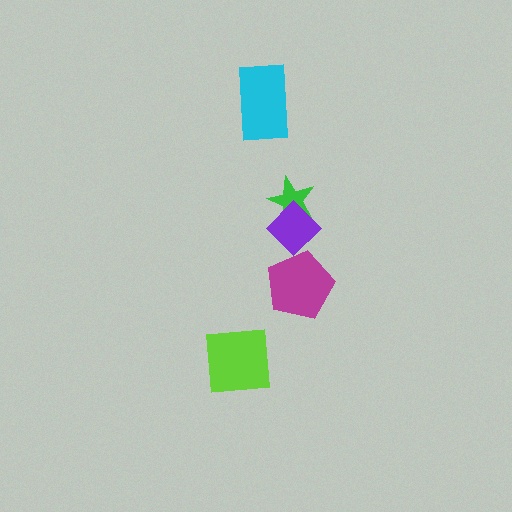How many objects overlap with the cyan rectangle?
0 objects overlap with the cyan rectangle.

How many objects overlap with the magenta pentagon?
0 objects overlap with the magenta pentagon.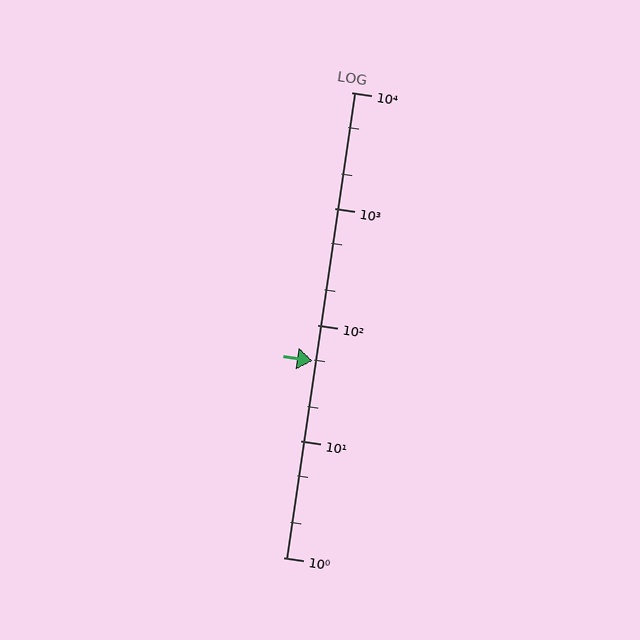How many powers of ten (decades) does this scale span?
The scale spans 4 decades, from 1 to 10000.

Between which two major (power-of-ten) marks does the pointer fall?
The pointer is between 10 and 100.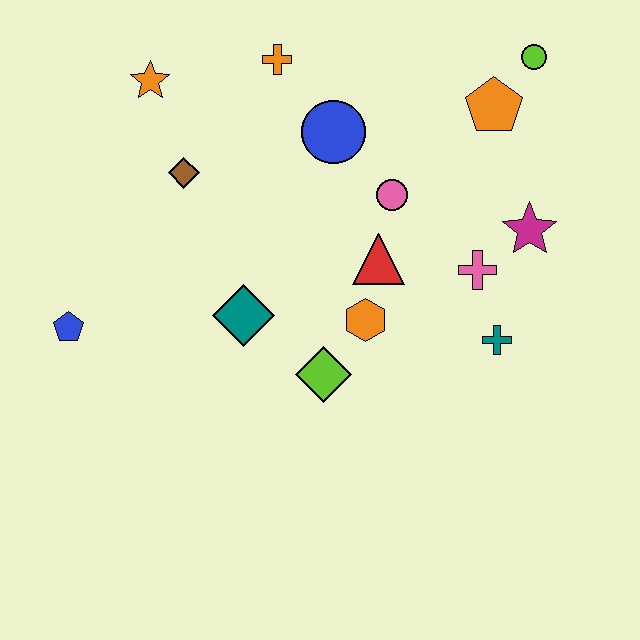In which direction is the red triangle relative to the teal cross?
The red triangle is to the left of the teal cross.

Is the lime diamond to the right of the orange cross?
Yes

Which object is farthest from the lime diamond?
The lime circle is farthest from the lime diamond.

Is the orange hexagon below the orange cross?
Yes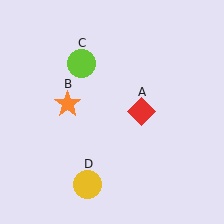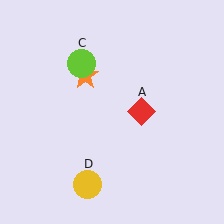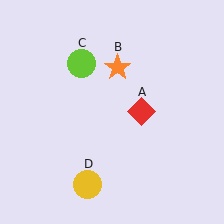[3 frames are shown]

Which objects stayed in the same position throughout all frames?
Red diamond (object A) and lime circle (object C) and yellow circle (object D) remained stationary.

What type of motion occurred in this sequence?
The orange star (object B) rotated clockwise around the center of the scene.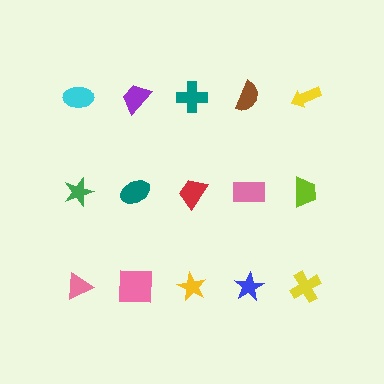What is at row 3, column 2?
A pink square.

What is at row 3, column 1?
A pink triangle.